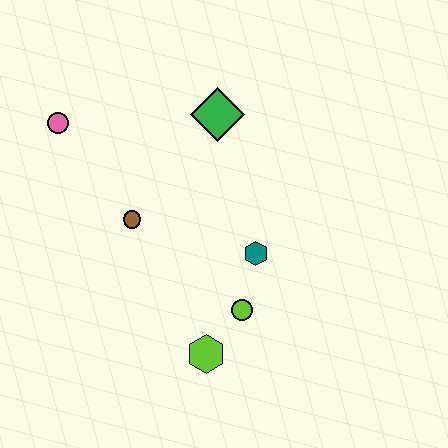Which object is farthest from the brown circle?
The lime hexagon is farthest from the brown circle.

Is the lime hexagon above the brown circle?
No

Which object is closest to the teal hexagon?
The lime circle is closest to the teal hexagon.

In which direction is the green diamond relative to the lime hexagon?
The green diamond is above the lime hexagon.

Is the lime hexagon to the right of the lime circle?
No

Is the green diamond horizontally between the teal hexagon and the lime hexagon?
Yes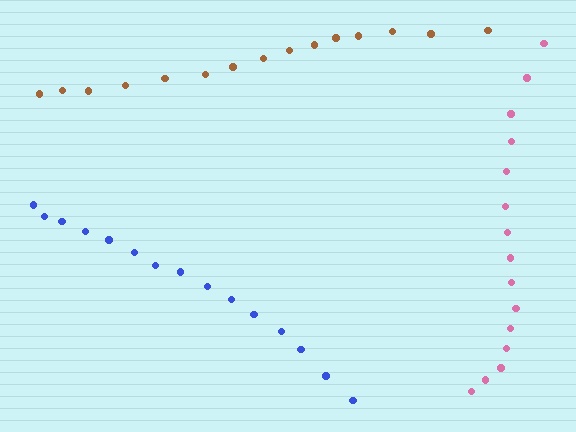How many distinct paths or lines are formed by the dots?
There are 3 distinct paths.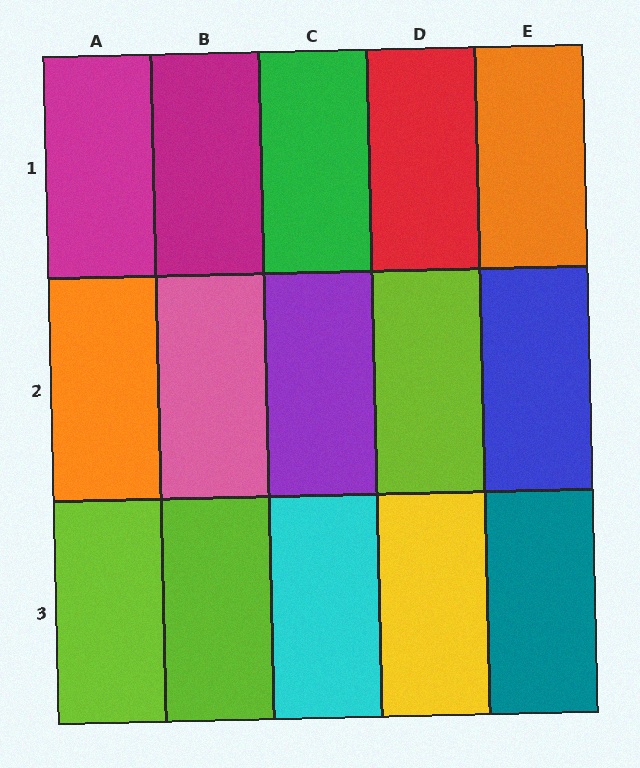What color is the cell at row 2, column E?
Blue.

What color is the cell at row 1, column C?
Green.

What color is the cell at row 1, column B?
Magenta.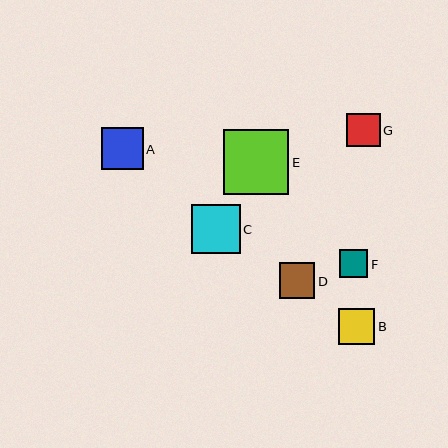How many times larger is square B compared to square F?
Square B is approximately 1.3 times the size of square F.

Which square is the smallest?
Square F is the smallest with a size of approximately 28 pixels.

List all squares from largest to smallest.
From largest to smallest: E, C, A, B, D, G, F.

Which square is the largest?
Square E is the largest with a size of approximately 65 pixels.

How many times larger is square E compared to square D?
Square E is approximately 1.9 times the size of square D.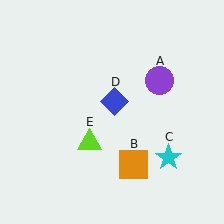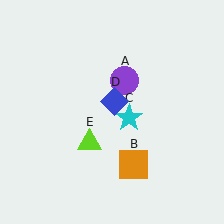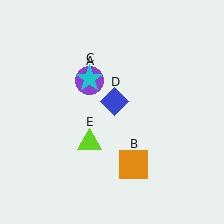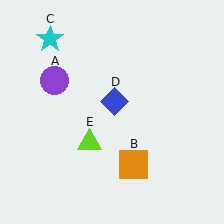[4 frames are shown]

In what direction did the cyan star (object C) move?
The cyan star (object C) moved up and to the left.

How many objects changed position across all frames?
2 objects changed position: purple circle (object A), cyan star (object C).